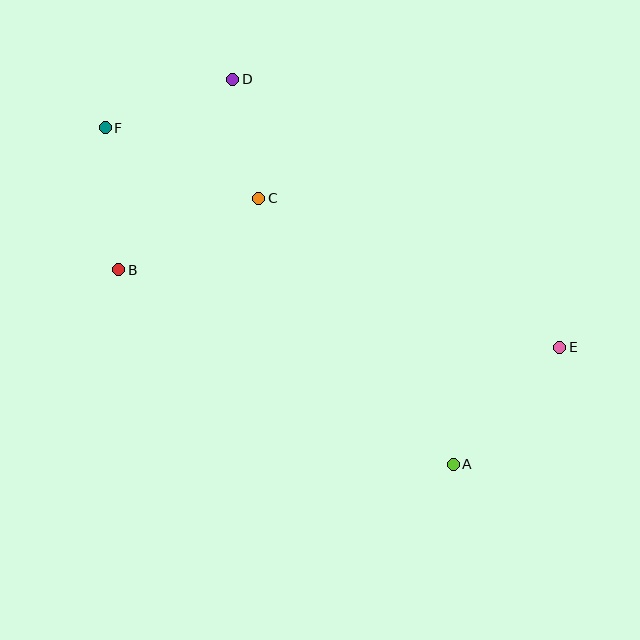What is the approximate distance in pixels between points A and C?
The distance between A and C is approximately 329 pixels.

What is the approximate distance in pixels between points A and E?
The distance between A and E is approximately 158 pixels.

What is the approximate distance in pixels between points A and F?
The distance between A and F is approximately 484 pixels.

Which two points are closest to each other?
Points C and D are closest to each other.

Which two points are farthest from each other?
Points E and F are farthest from each other.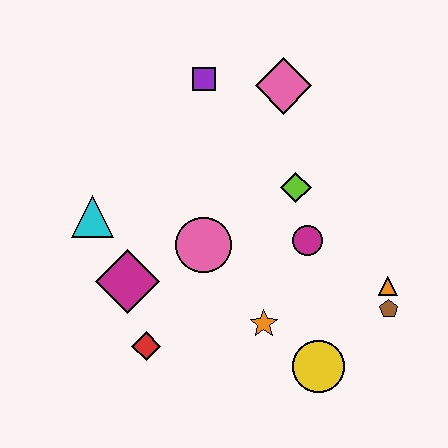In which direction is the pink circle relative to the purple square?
The pink circle is below the purple square.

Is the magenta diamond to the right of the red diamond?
No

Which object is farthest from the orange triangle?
The cyan triangle is farthest from the orange triangle.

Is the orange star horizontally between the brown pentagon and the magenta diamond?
Yes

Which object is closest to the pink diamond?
The purple square is closest to the pink diamond.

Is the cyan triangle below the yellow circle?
No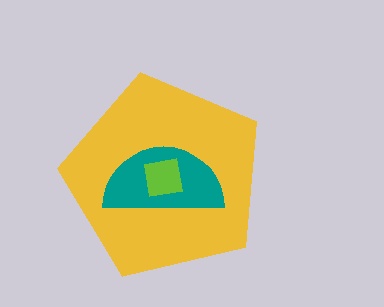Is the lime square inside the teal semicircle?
Yes.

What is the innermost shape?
The lime square.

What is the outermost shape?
The yellow pentagon.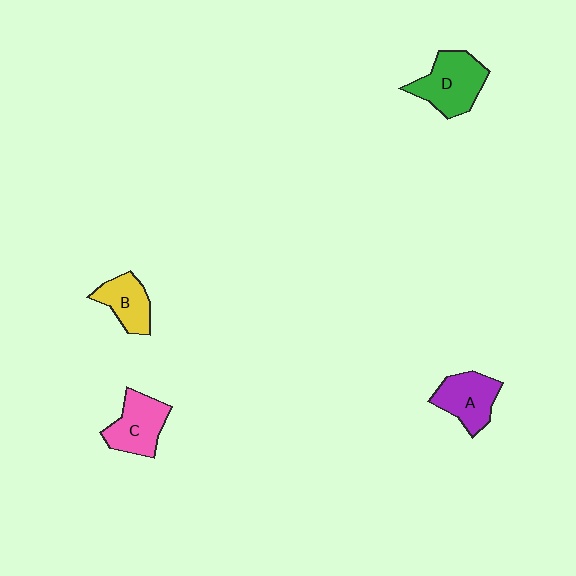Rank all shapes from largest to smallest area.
From largest to smallest: D (green), C (pink), A (purple), B (yellow).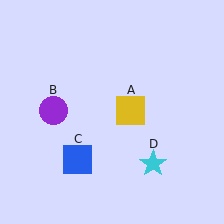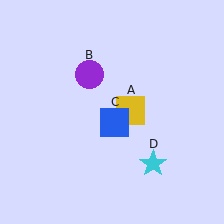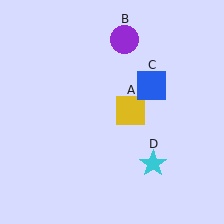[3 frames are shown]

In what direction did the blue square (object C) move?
The blue square (object C) moved up and to the right.